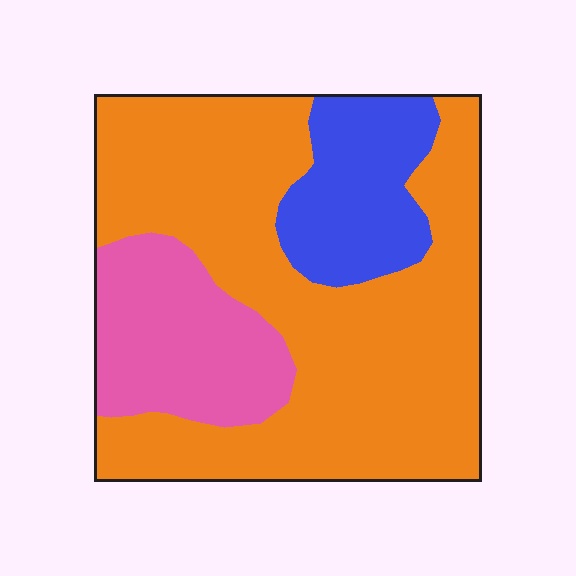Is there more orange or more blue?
Orange.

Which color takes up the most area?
Orange, at roughly 65%.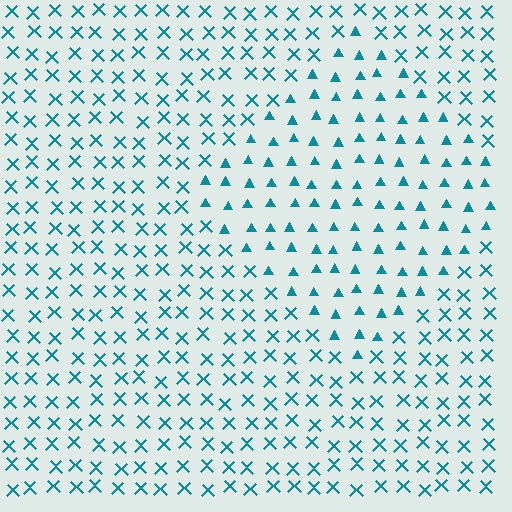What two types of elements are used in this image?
The image uses triangles inside the diamond region and X marks outside it.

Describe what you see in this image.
The image is filled with small teal elements arranged in a uniform grid. A diamond-shaped region contains triangles, while the surrounding area contains X marks. The boundary is defined purely by the change in element shape.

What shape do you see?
I see a diamond.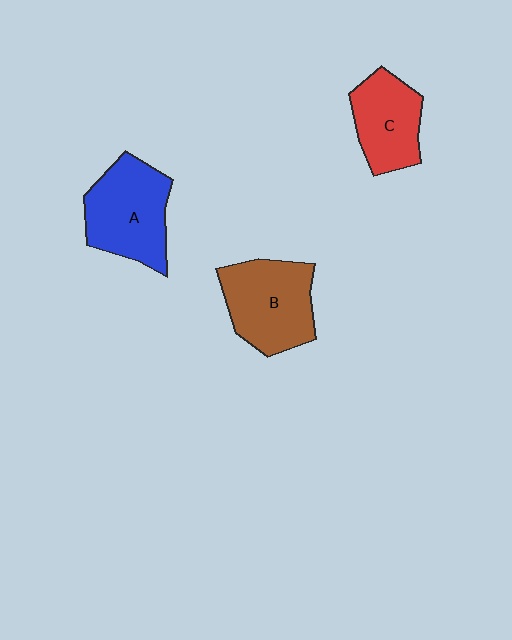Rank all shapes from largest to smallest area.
From largest to smallest: A (blue), B (brown), C (red).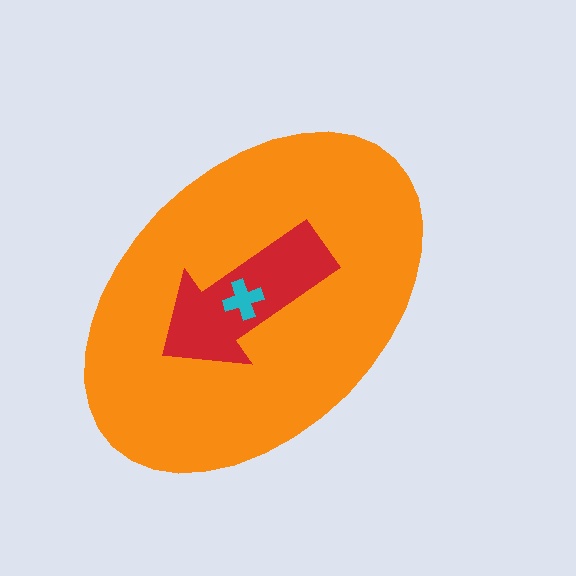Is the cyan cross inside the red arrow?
Yes.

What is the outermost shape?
The orange ellipse.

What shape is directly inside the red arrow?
The cyan cross.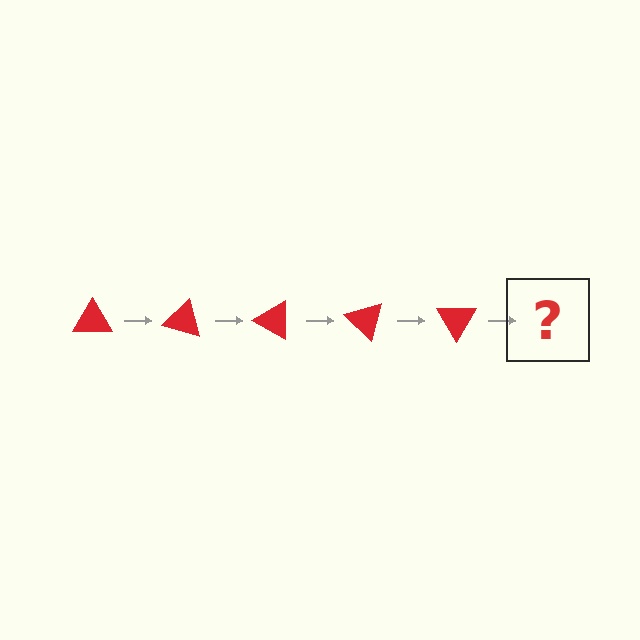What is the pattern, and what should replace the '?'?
The pattern is that the triangle rotates 15 degrees each step. The '?' should be a red triangle rotated 75 degrees.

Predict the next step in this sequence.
The next step is a red triangle rotated 75 degrees.